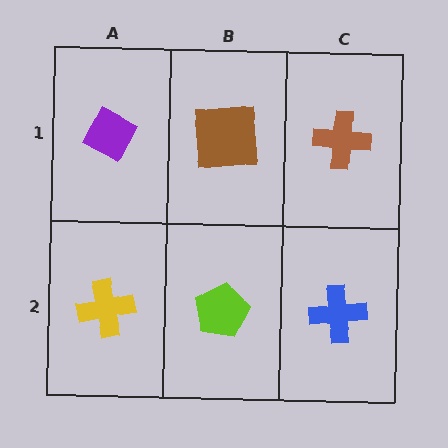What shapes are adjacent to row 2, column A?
A purple diamond (row 1, column A), a lime pentagon (row 2, column B).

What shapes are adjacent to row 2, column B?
A brown square (row 1, column B), a yellow cross (row 2, column A), a blue cross (row 2, column C).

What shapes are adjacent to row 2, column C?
A brown cross (row 1, column C), a lime pentagon (row 2, column B).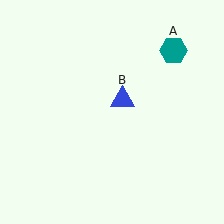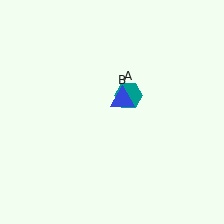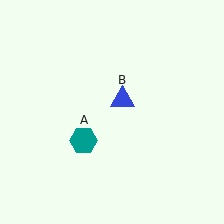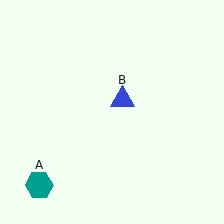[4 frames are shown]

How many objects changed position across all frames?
1 object changed position: teal hexagon (object A).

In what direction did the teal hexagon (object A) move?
The teal hexagon (object A) moved down and to the left.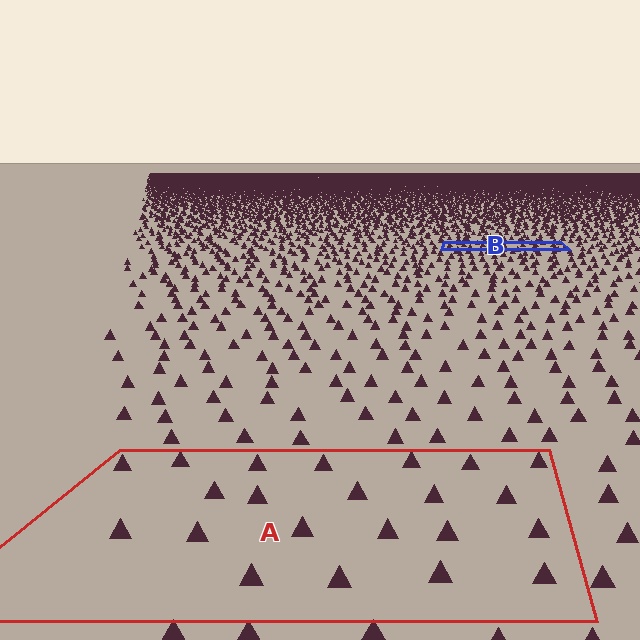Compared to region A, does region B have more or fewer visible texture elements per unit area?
Region B has more texture elements per unit area — they are packed more densely because it is farther away.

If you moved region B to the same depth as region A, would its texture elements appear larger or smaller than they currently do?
They would appear larger. At a closer depth, the same texture elements are projected at a bigger on-screen size.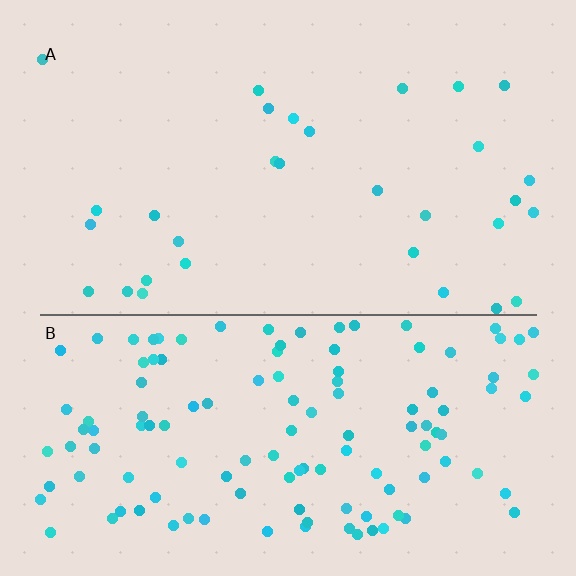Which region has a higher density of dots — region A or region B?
B (the bottom).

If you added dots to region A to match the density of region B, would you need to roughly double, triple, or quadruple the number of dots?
Approximately quadruple.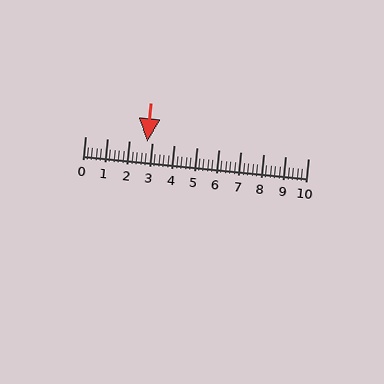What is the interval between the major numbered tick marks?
The major tick marks are spaced 1 units apart.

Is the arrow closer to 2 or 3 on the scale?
The arrow is closer to 3.